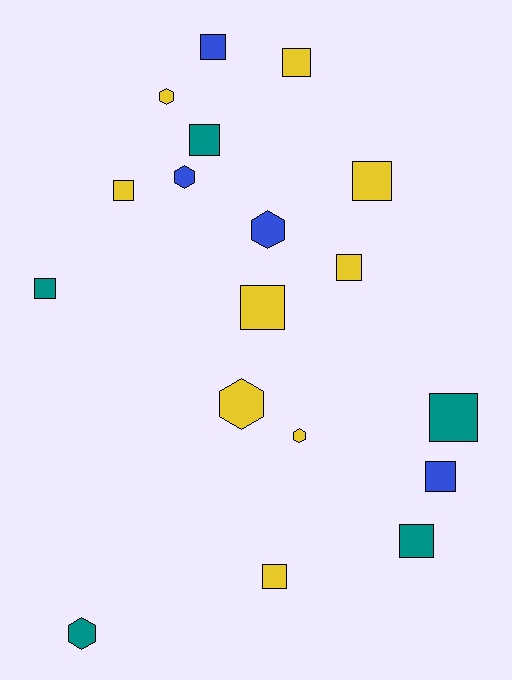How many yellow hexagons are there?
There are 3 yellow hexagons.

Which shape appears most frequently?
Square, with 12 objects.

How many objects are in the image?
There are 18 objects.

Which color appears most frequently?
Yellow, with 9 objects.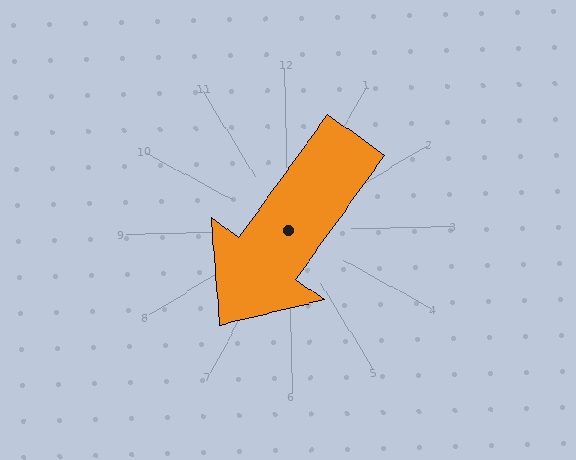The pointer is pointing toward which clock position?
Roughly 7 o'clock.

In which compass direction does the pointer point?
Southwest.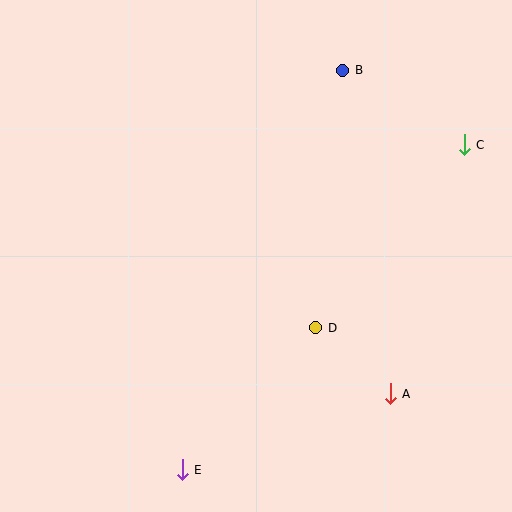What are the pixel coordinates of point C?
Point C is at (464, 145).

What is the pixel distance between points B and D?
The distance between B and D is 259 pixels.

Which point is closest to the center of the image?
Point D at (316, 328) is closest to the center.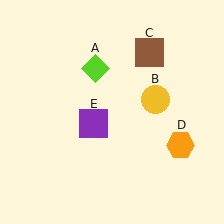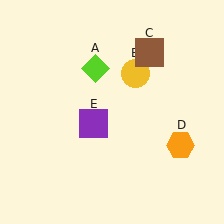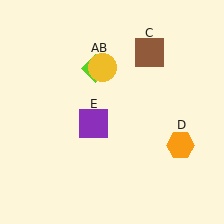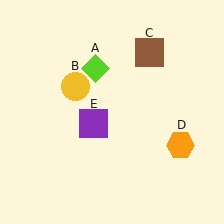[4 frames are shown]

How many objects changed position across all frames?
1 object changed position: yellow circle (object B).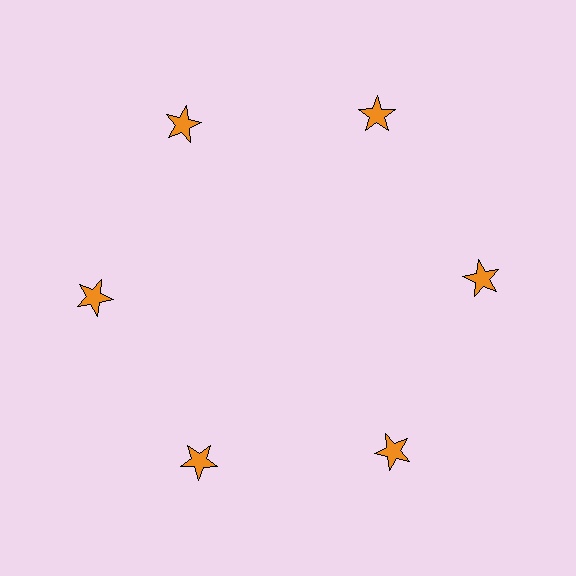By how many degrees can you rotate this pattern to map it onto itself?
The pattern maps onto itself every 60 degrees of rotation.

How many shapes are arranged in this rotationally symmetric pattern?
There are 6 shapes, arranged in 6 groups of 1.